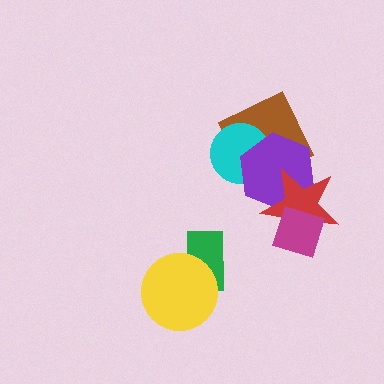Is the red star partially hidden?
Yes, it is partially covered by another shape.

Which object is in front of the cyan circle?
The purple hexagon is in front of the cyan circle.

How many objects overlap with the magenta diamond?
1 object overlaps with the magenta diamond.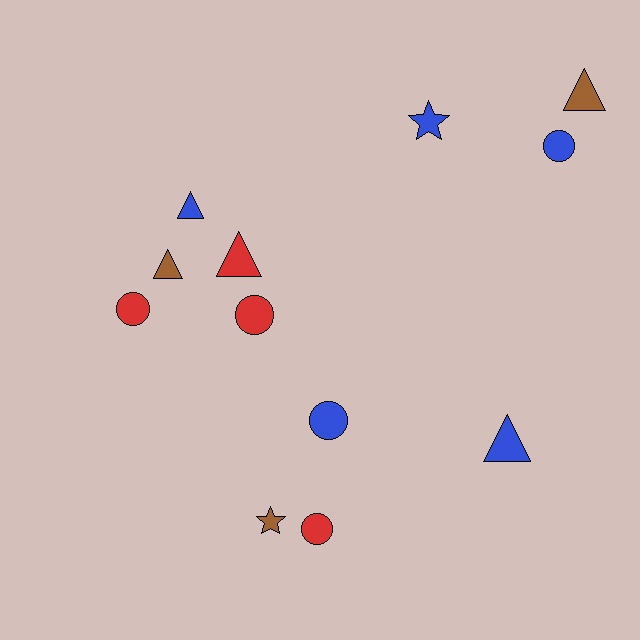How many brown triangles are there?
There are 2 brown triangles.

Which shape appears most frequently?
Triangle, with 5 objects.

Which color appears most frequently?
Blue, with 5 objects.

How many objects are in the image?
There are 12 objects.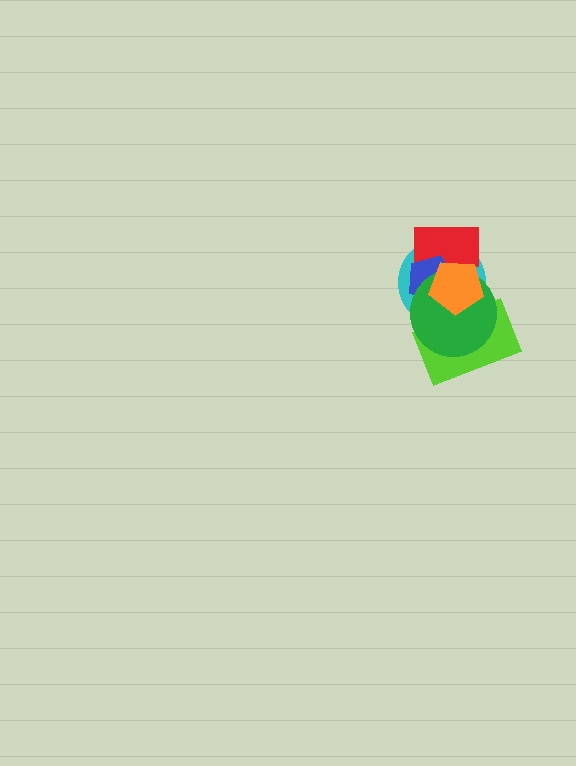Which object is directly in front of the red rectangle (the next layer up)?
The blue pentagon is directly in front of the red rectangle.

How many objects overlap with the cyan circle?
5 objects overlap with the cyan circle.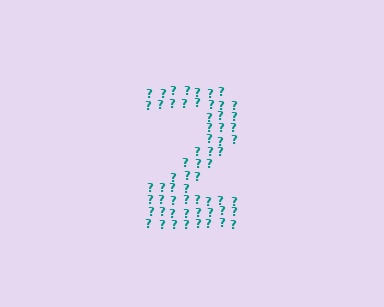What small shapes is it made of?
It is made of small question marks.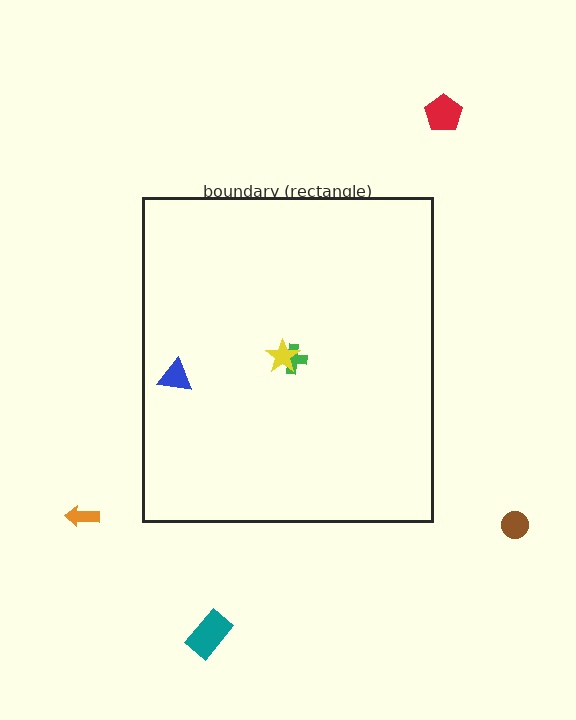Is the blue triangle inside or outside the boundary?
Inside.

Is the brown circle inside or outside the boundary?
Outside.